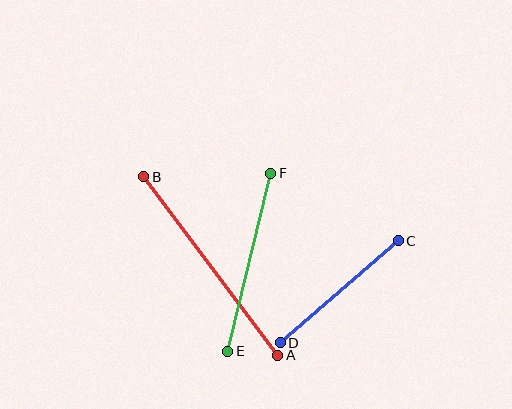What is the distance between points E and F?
The distance is approximately 183 pixels.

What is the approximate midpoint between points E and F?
The midpoint is at approximately (249, 262) pixels.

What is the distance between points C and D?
The distance is approximately 156 pixels.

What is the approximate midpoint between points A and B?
The midpoint is at approximately (211, 266) pixels.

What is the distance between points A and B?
The distance is approximately 223 pixels.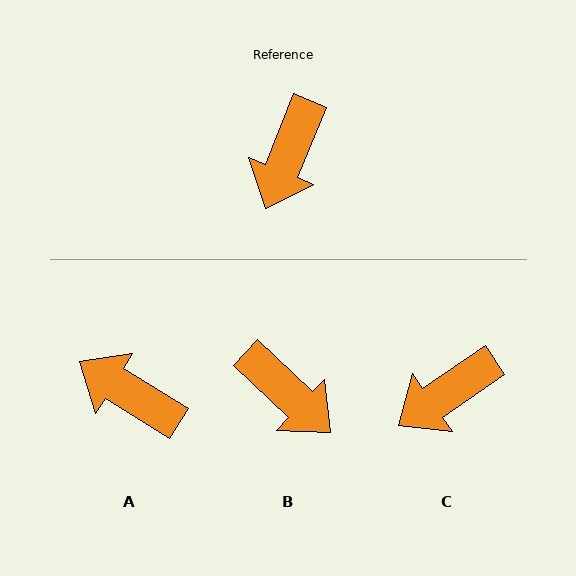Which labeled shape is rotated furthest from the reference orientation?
A, about 100 degrees away.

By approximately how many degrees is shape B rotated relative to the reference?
Approximately 69 degrees counter-clockwise.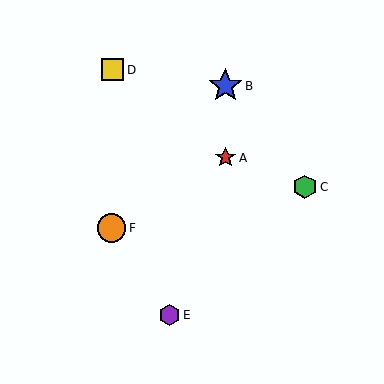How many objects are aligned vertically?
2 objects (A, B) are aligned vertically.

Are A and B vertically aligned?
Yes, both are at x≈225.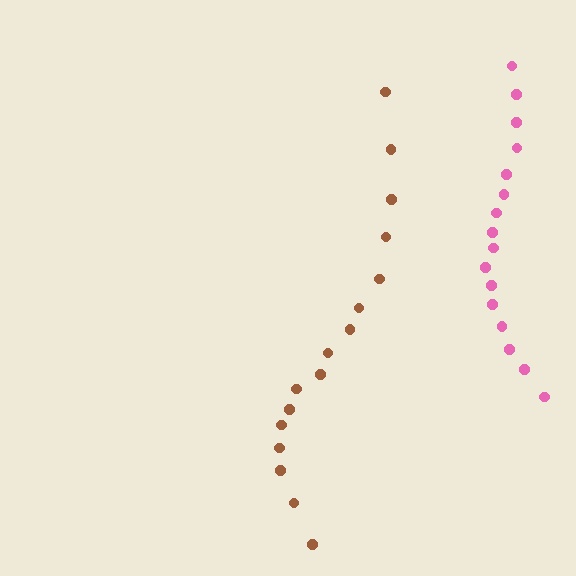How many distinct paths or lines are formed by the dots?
There are 2 distinct paths.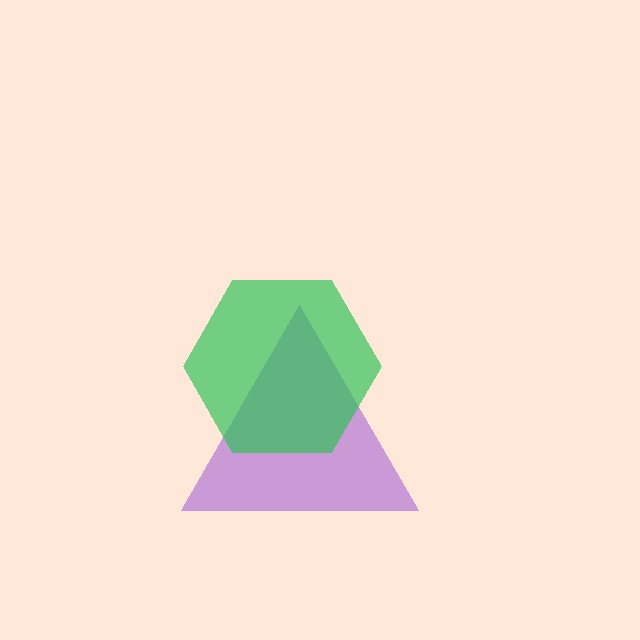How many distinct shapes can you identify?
There are 2 distinct shapes: a purple triangle, a green hexagon.